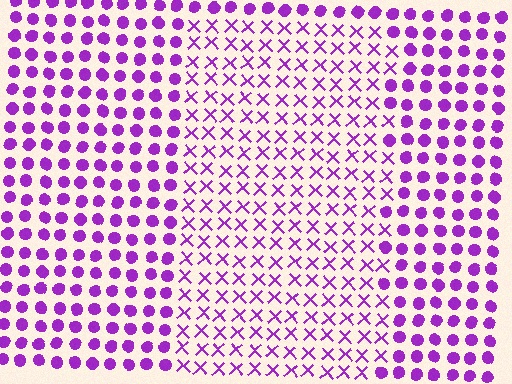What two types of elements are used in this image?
The image uses X marks inside the rectangle region and circles outside it.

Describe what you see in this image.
The image is filled with small purple elements arranged in a uniform grid. A rectangle-shaped region contains X marks, while the surrounding area contains circles. The boundary is defined purely by the change in element shape.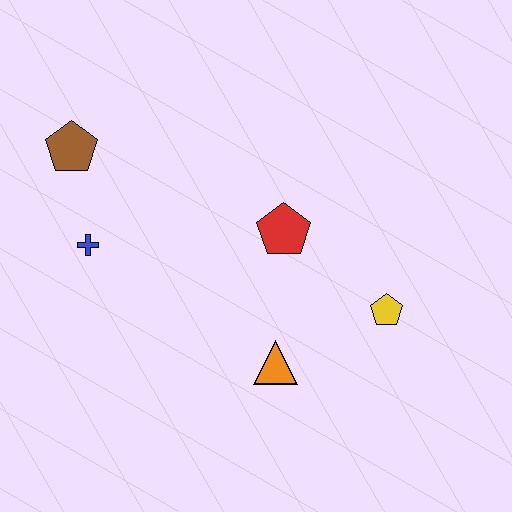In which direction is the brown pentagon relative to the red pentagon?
The brown pentagon is to the left of the red pentagon.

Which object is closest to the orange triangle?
The yellow pentagon is closest to the orange triangle.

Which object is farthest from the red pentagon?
The brown pentagon is farthest from the red pentagon.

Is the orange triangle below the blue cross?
Yes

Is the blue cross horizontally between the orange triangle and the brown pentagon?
Yes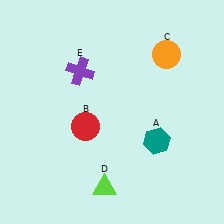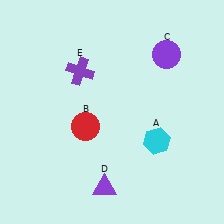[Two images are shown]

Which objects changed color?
A changed from teal to cyan. C changed from orange to purple. D changed from lime to purple.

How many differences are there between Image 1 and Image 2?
There are 3 differences between the two images.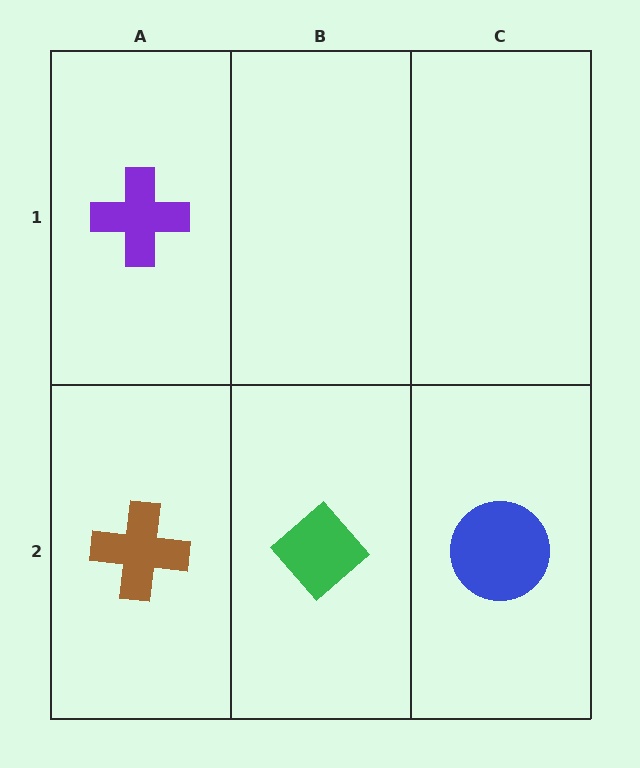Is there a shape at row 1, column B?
No, that cell is empty.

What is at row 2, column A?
A brown cross.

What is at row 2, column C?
A blue circle.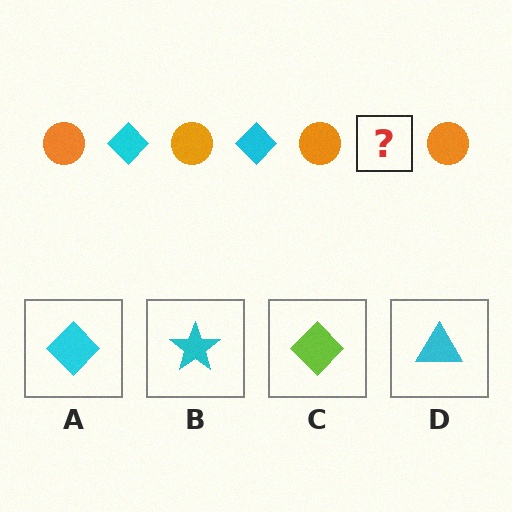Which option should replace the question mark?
Option A.